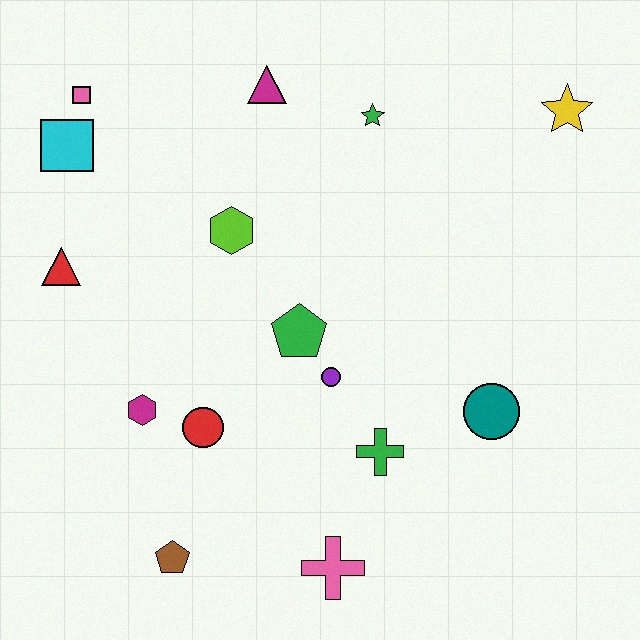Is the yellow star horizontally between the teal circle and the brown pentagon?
No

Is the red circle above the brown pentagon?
Yes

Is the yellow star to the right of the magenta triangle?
Yes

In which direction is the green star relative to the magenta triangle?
The green star is to the right of the magenta triangle.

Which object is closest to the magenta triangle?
The green star is closest to the magenta triangle.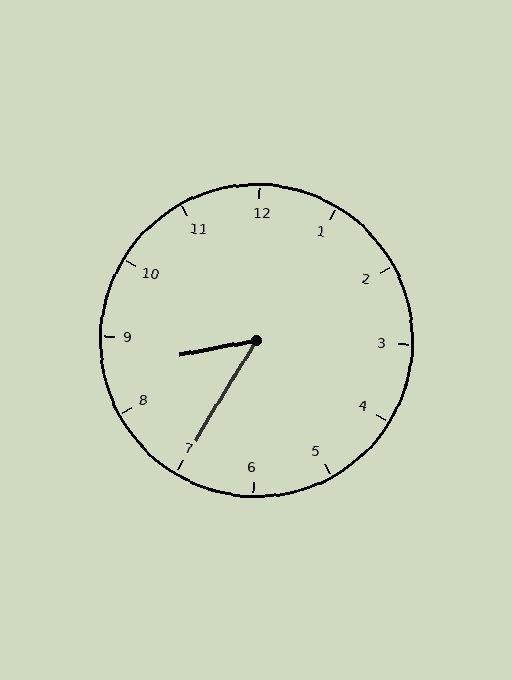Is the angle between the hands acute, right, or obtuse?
It is acute.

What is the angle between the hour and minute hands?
Approximately 48 degrees.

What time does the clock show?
8:35.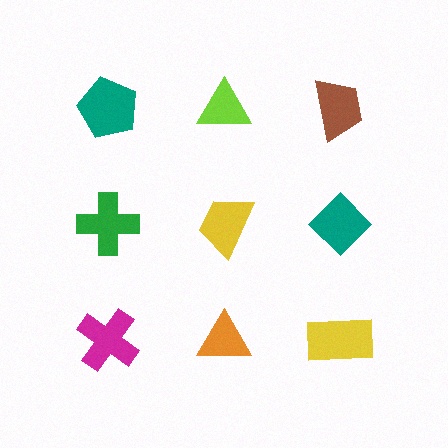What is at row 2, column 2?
A yellow trapezoid.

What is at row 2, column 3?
A teal diamond.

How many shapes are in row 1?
3 shapes.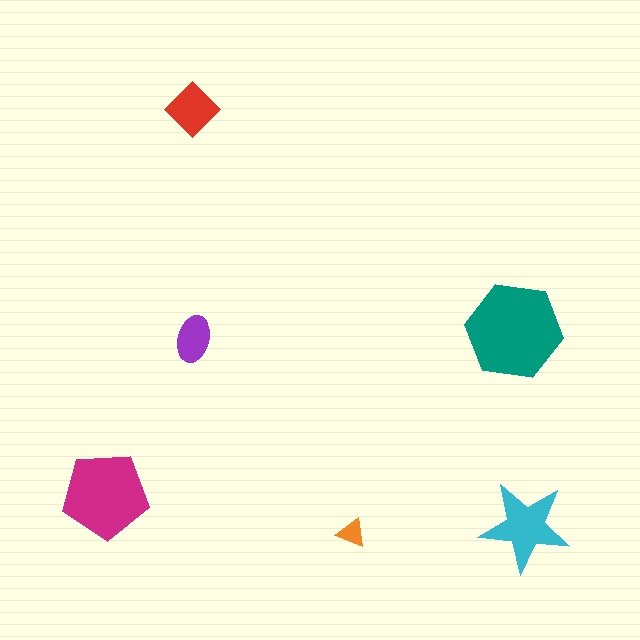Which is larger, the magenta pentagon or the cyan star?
The magenta pentagon.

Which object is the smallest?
The orange triangle.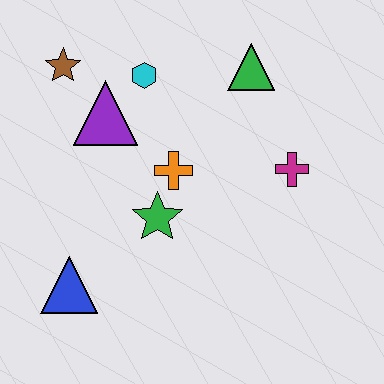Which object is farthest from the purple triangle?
The magenta cross is farthest from the purple triangle.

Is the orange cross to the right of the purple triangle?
Yes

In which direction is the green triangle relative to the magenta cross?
The green triangle is above the magenta cross.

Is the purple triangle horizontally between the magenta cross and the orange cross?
No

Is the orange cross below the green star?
No